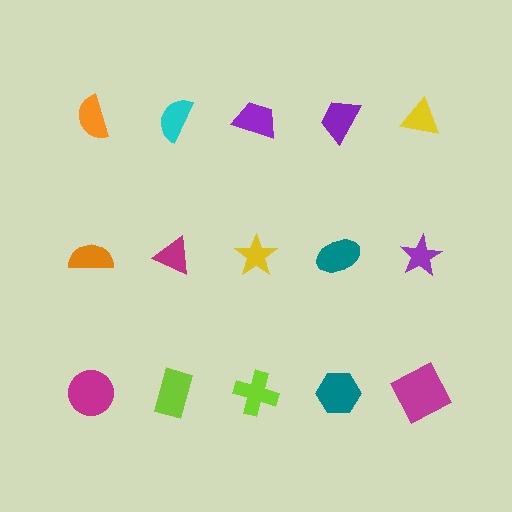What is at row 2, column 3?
A yellow star.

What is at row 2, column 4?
A teal ellipse.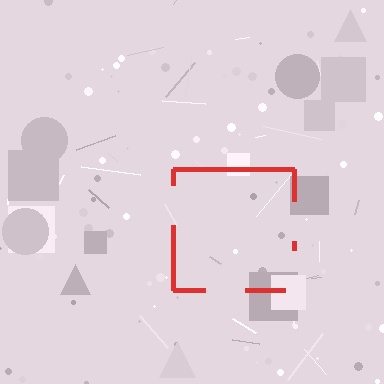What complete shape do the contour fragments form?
The contour fragments form a square.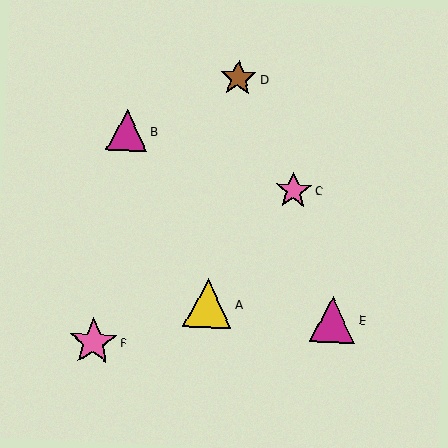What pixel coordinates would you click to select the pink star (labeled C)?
Click at (293, 191) to select the pink star C.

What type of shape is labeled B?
Shape B is a magenta triangle.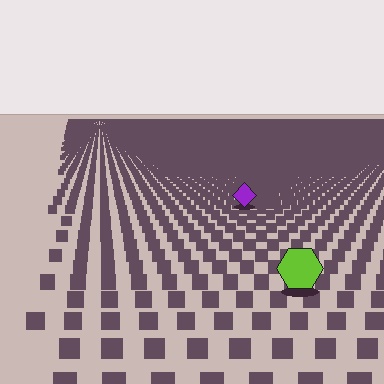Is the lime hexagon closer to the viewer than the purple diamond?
Yes. The lime hexagon is closer — you can tell from the texture gradient: the ground texture is coarser near it.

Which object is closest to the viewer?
The lime hexagon is closest. The texture marks near it are larger and more spread out.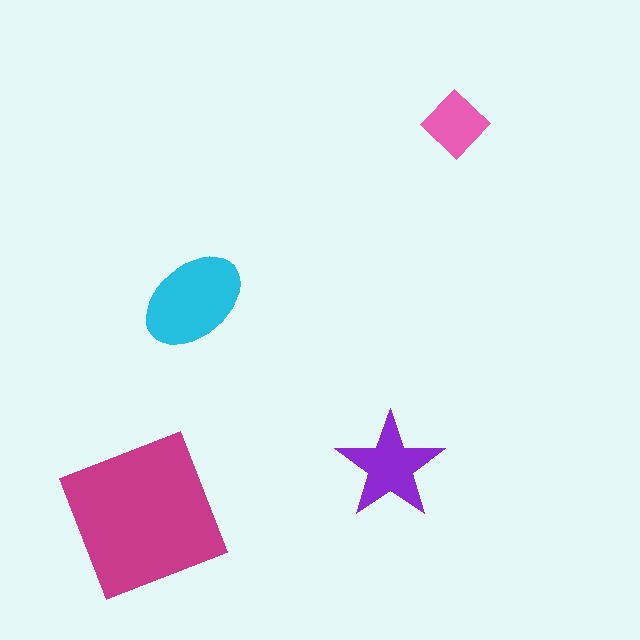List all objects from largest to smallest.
The magenta square, the cyan ellipse, the purple star, the pink diamond.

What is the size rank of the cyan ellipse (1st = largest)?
2nd.